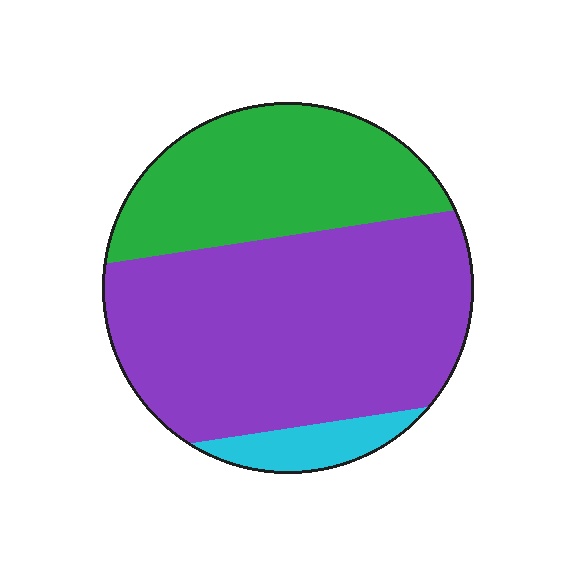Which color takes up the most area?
Purple, at roughly 60%.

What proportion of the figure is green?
Green covers about 35% of the figure.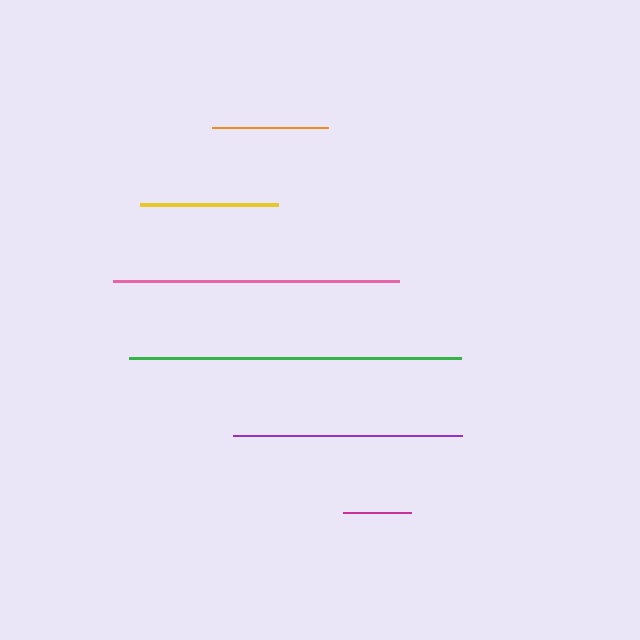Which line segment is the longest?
The green line is the longest at approximately 333 pixels.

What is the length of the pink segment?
The pink segment is approximately 286 pixels long.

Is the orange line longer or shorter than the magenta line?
The orange line is longer than the magenta line.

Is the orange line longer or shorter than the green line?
The green line is longer than the orange line.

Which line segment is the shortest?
The magenta line is the shortest at approximately 67 pixels.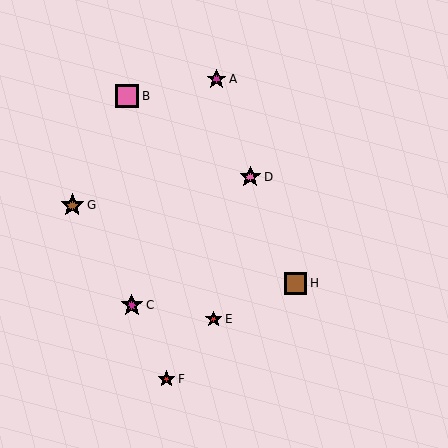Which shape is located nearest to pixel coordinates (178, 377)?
The red star (labeled F) at (166, 379) is nearest to that location.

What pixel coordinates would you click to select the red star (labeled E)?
Click at (214, 319) to select the red star E.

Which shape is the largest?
The pink square (labeled B) is the largest.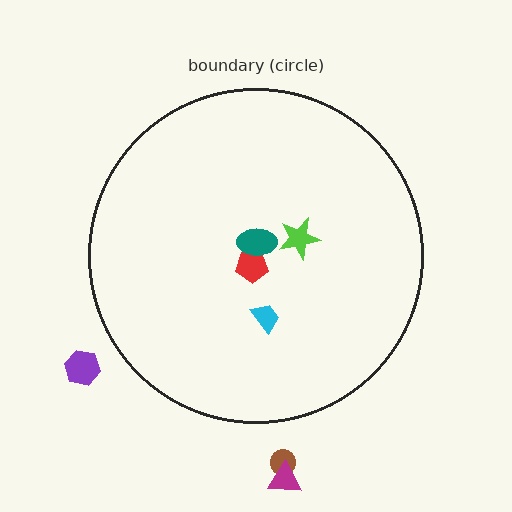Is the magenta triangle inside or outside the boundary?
Outside.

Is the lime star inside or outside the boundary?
Inside.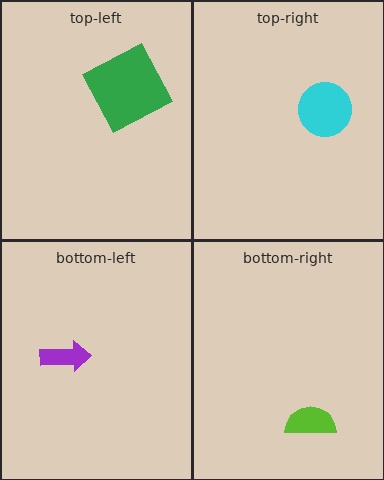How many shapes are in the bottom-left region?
1.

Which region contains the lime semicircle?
The bottom-right region.